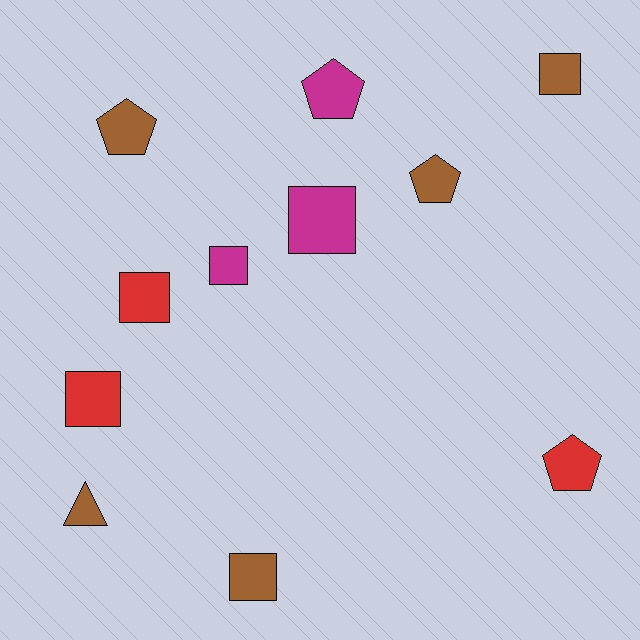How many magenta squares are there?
There are 2 magenta squares.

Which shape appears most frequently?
Square, with 6 objects.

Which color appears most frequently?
Brown, with 5 objects.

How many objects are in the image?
There are 11 objects.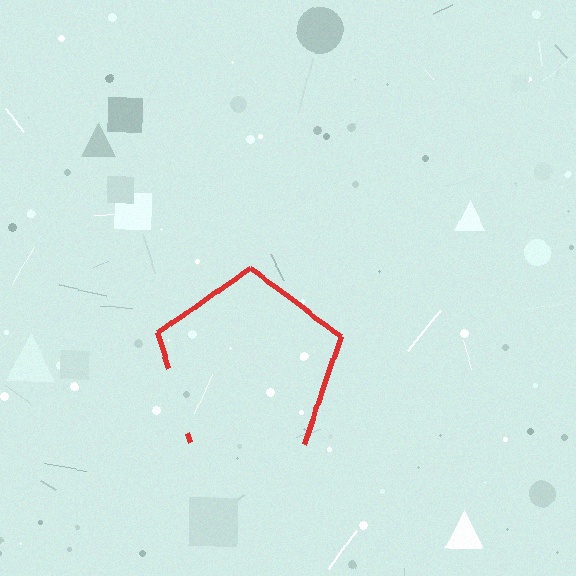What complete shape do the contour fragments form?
The contour fragments form a pentagon.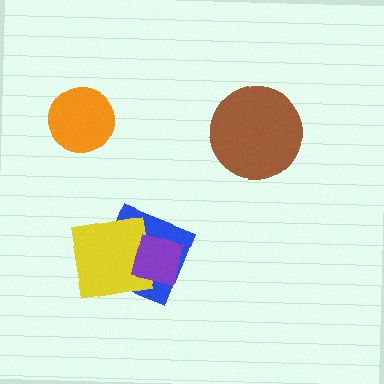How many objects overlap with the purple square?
2 objects overlap with the purple square.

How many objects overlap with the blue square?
2 objects overlap with the blue square.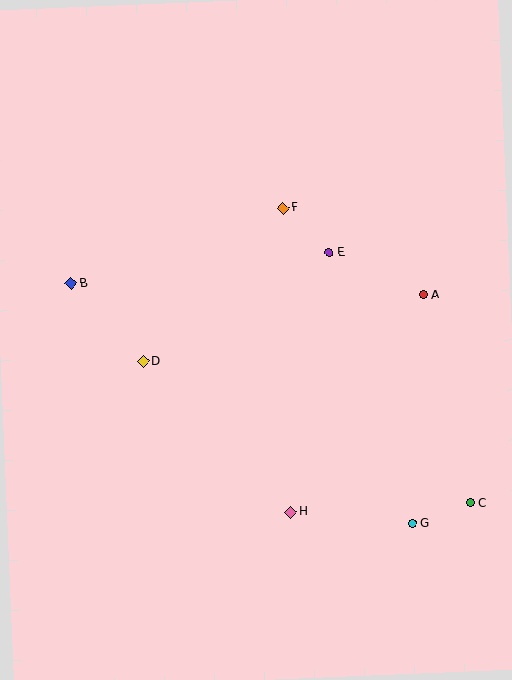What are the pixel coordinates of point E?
Point E is at (329, 253).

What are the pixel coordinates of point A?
Point A is at (423, 295).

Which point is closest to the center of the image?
Point E at (329, 253) is closest to the center.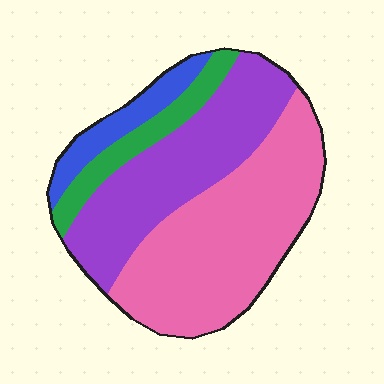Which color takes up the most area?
Pink, at roughly 45%.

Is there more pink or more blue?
Pink.